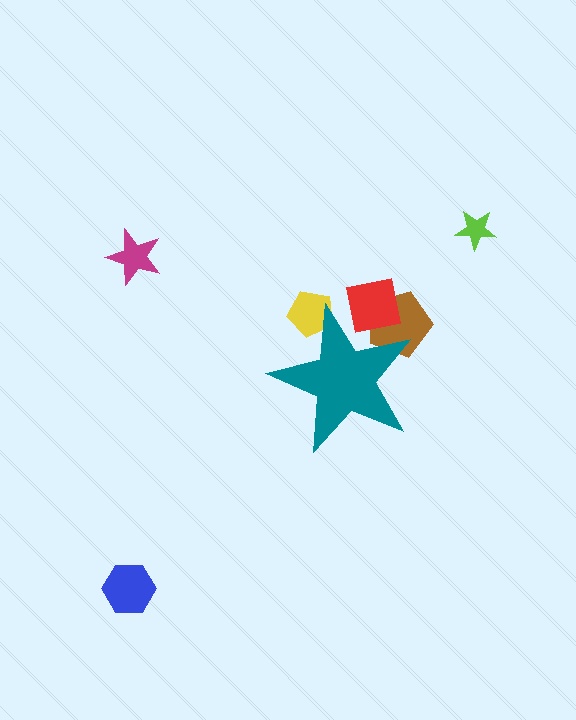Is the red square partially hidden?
Yes, the red square is partially hidden behind the teal star.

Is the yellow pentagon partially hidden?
Yes, the yellow pentagon is partially hidden behind the teal star.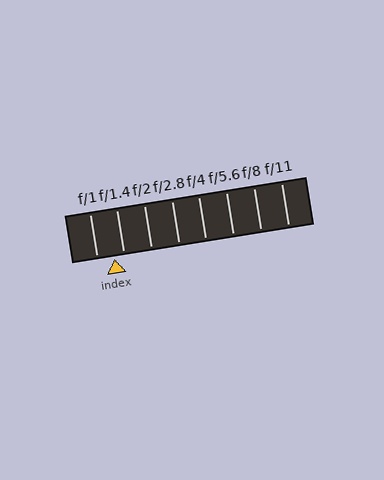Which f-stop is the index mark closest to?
The index mark is closest to f/1.4.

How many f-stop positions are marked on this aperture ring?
There are 8 f-stop positions marked.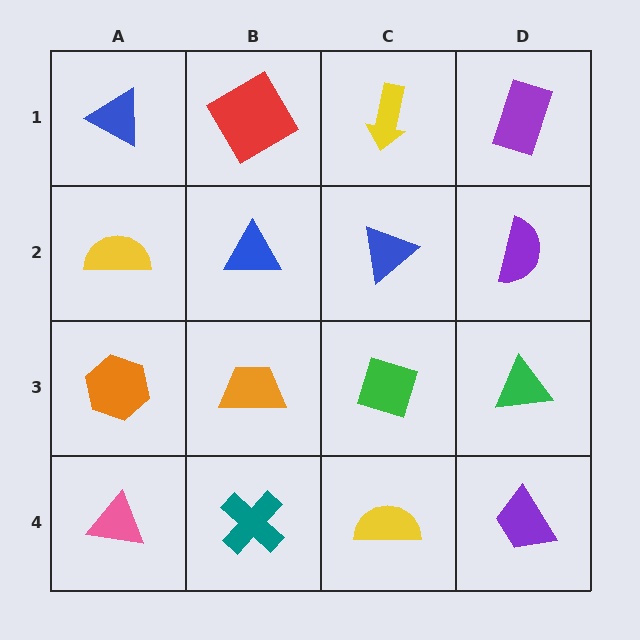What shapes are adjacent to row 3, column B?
A blue triangle (row 2, column B), a teal cross (row 4, column B), an orange hexagon (row 3, column A), a green diamond (row 3, column C).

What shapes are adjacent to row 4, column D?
A green triangle (row 3, column D), a yellow semicircle (row 4, column C).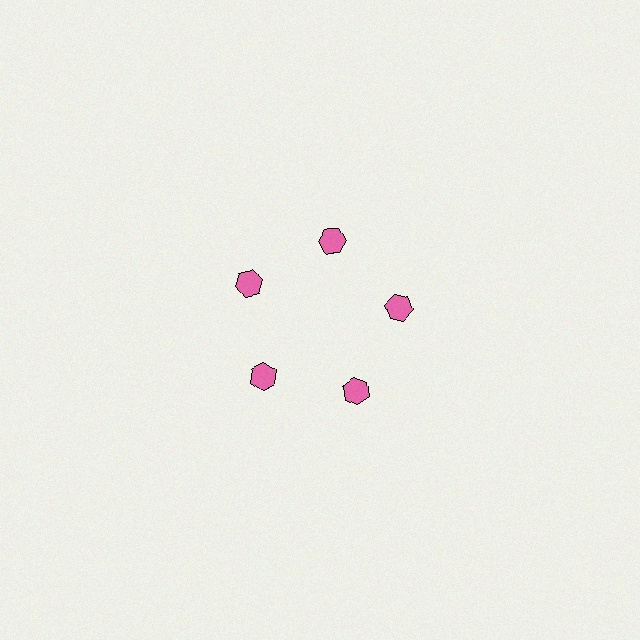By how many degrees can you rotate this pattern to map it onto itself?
The pattern maps onto itself every 72 degrees of rotation.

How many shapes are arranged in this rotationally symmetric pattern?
There are 5 shapes, arranged in 5 groups of 1.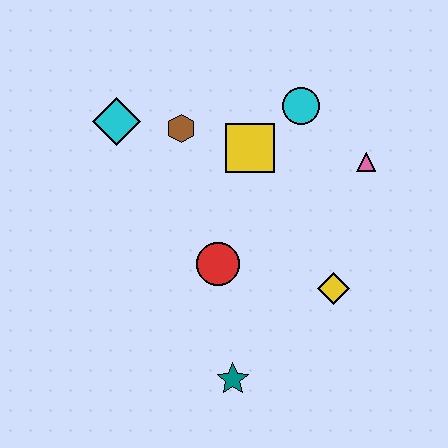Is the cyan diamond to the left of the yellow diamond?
Yes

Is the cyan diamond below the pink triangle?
No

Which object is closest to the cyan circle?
The yellow square is closest to the cyan circle.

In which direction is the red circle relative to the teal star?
The red circle is above the teal star.